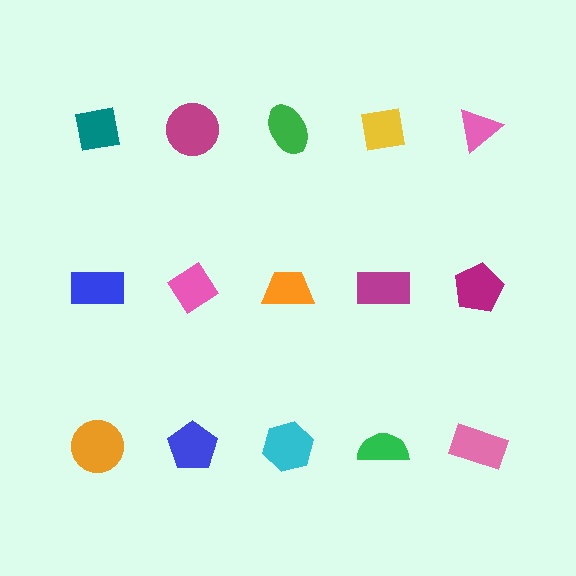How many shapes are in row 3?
5 shapes.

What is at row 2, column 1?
A blue rectangle.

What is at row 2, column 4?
A magenta rectangle.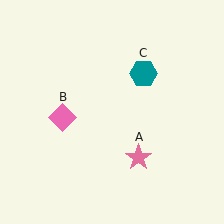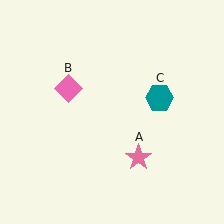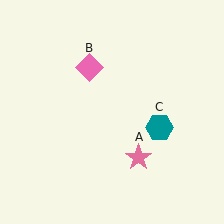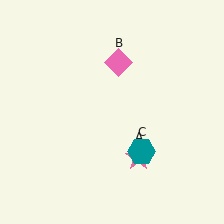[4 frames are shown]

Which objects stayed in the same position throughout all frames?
Pink star (object A) remained stationary.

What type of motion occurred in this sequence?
The pink diamond (object B), teal hexagon (object C) rotated clockwise around the center of the scene.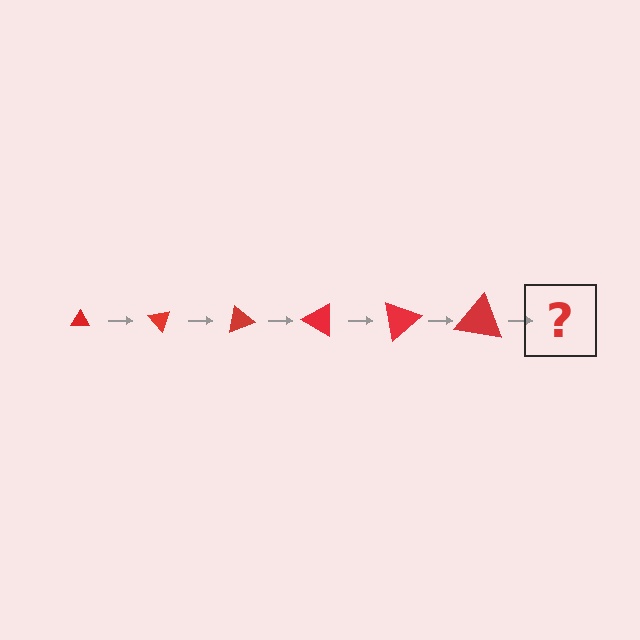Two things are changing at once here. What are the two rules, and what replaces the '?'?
The two rules are that the triangle grows larger each step and it rotates 50 degrees each step. The '?' should be a triangle, larger than the previous one and rotated 300 degrees from the start.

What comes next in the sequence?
The next element should be a triangle, larger than the previous one and rotated 300 degrees from the start.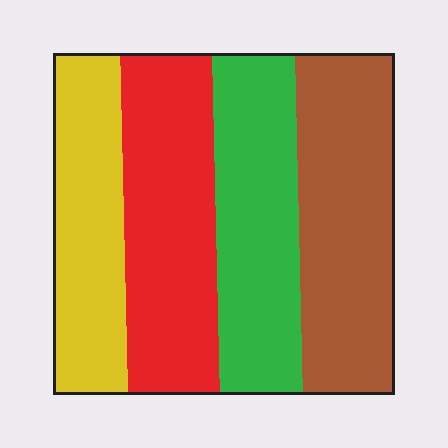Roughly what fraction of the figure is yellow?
Yellow takes up about one fifth (1/5) of the figure.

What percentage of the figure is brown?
Brown covers roughly 30% of the figure.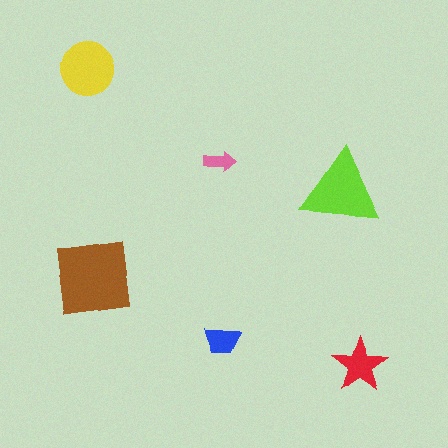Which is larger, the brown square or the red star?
The brown square.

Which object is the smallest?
The pink arrow.